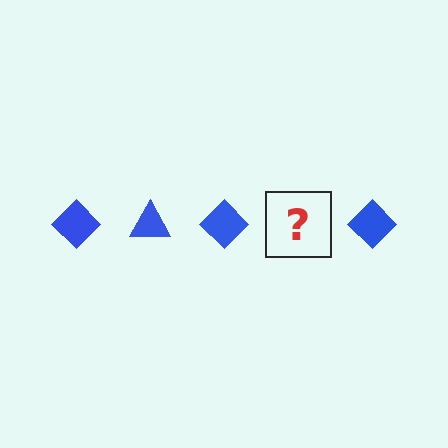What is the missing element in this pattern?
The missing element is a blue triangle.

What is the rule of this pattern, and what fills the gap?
The rule is that the pattern cycles through diamond, triangle shapes in blue. The gap should be filled with a blue triangle.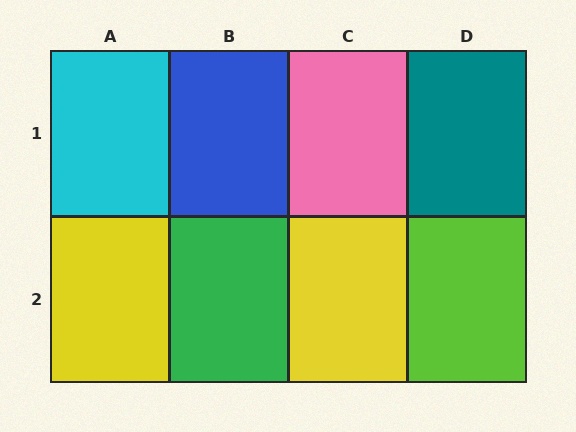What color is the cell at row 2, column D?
Lime.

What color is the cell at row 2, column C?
Yellow.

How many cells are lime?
1 cell is lime.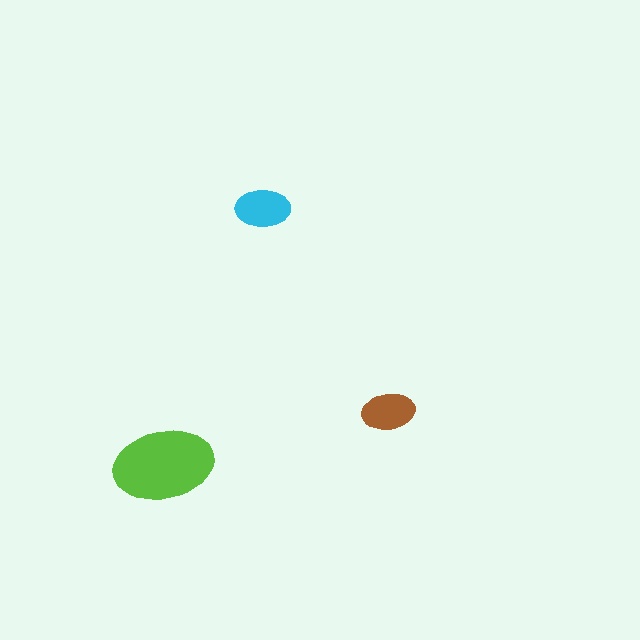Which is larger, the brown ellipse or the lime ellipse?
The lime one.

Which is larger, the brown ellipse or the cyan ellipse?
The cyan one.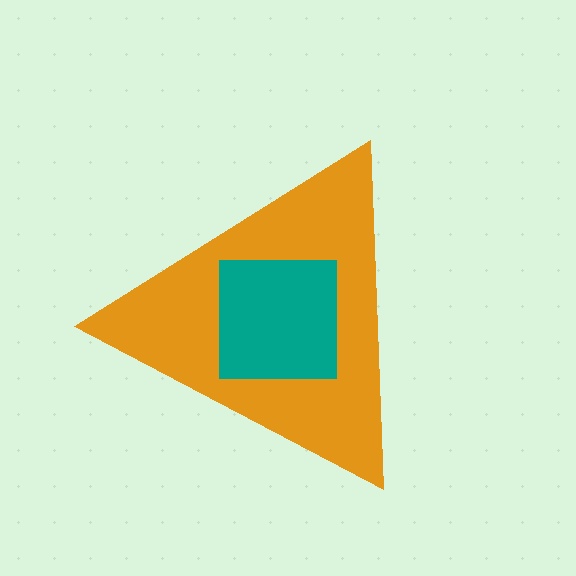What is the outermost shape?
The orange triangle.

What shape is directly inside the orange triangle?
The teal square.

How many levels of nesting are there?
2.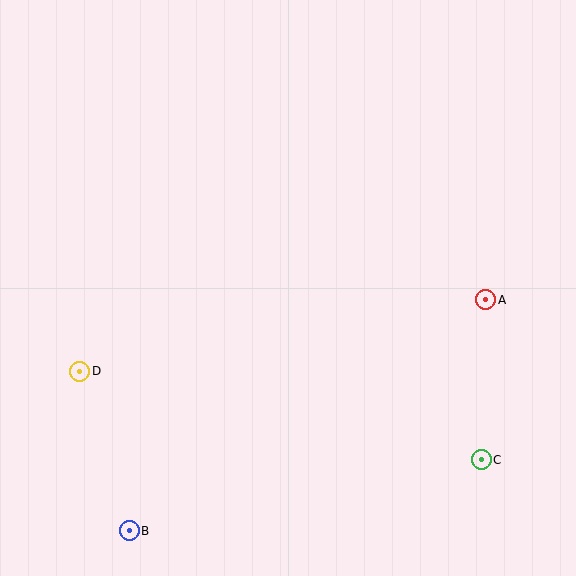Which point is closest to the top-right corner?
Point A is closest to the top-right corner.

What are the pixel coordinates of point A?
Point A is at (486, 300).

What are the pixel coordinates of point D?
Point D is at (80, 371).